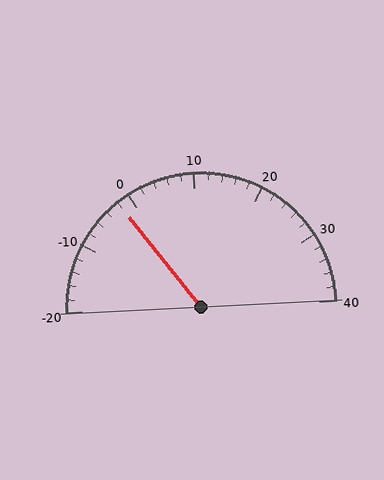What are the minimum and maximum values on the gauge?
The gauge ranges from -20 to 40.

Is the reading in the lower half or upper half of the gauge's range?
The reading is in the lower half of the range (-20 to 40).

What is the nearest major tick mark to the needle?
The nearest major tick mark is 0.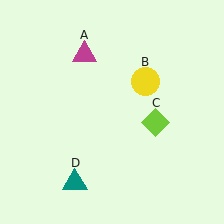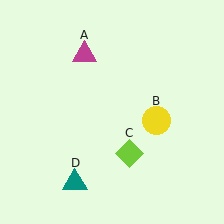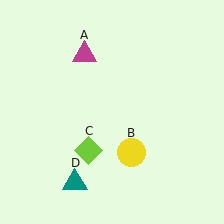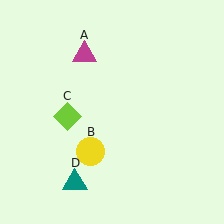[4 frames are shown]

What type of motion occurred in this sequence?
The yellow circle (object B), lime diamond (object C) rotated clockwise around the center of the scene.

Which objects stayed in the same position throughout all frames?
Magenta triangle (object A) and teal triangle (object D) remained stationary.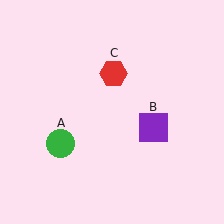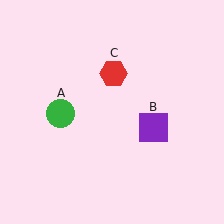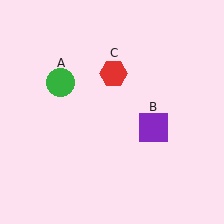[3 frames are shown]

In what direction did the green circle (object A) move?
The green circle (object A) moved up.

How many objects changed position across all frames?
1 object changed position: green circle (object A).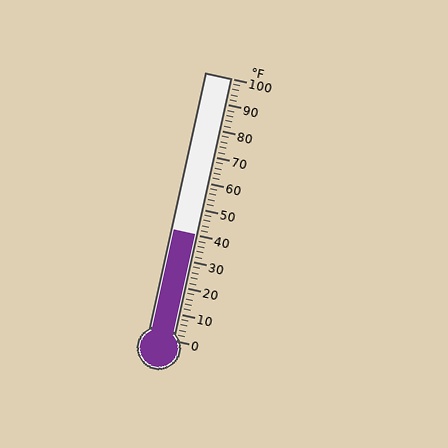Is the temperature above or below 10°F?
The temperature is above 10°F.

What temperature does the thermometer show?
The thermometer shows approximately 40°F.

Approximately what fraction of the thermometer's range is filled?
The thermometer is filled to approximately 40% of its range.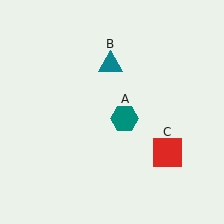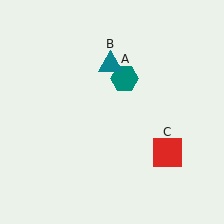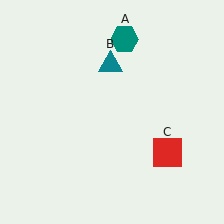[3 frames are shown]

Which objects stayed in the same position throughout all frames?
Teal triangle (object B) and red square (object C) remained stationary.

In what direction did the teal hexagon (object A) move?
The teal hexagon (object A) moved up.